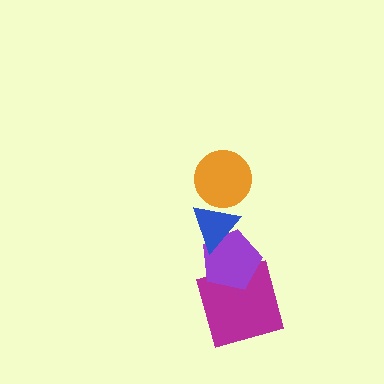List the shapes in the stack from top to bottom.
From top to bottom: the orange circle, the blue triangle, the purple pentagon, the magenta square.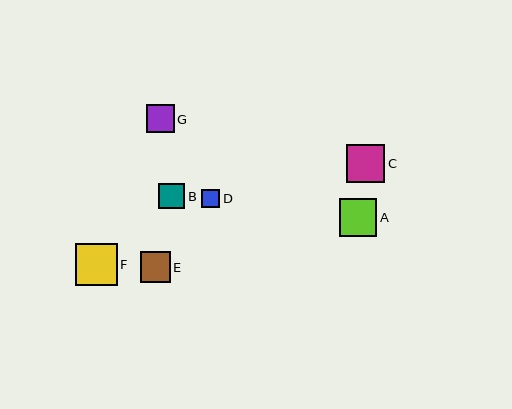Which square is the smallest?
Square D is the smallest with a size of approximately 18 pixels.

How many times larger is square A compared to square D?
Square A is approximately 2.1 times the size of square D.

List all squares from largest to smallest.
From largest to smallest: F, C, A, E, G, B, D.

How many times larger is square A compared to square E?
Square A is approximately 1.3 times the size of square E.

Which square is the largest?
Square F is the largest with a size of approximately 42 pixels.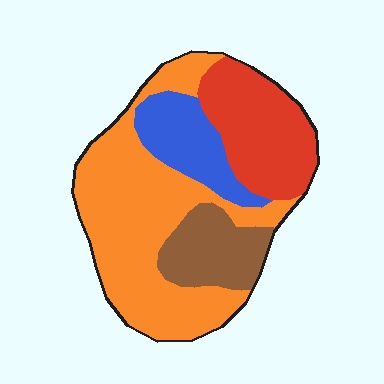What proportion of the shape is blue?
Blue covers about 15% of the shape.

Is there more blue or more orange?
Orange.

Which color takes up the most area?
Orange, at roughly 50%.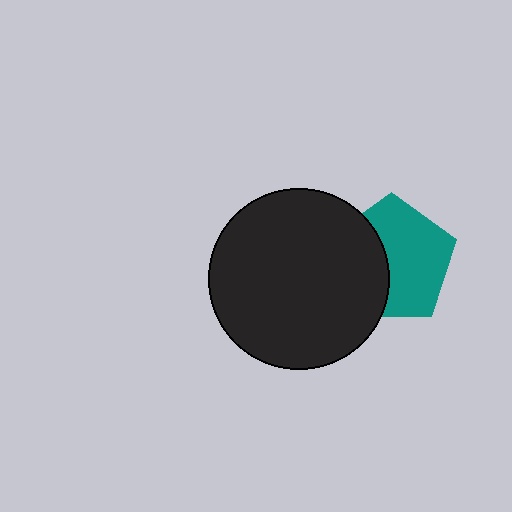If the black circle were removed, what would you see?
You would see the complete teal pentagon.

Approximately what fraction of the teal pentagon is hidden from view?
Roughly 40% of the teal pentagon is hidden behind the black circle.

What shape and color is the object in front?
The object in front is a black circle.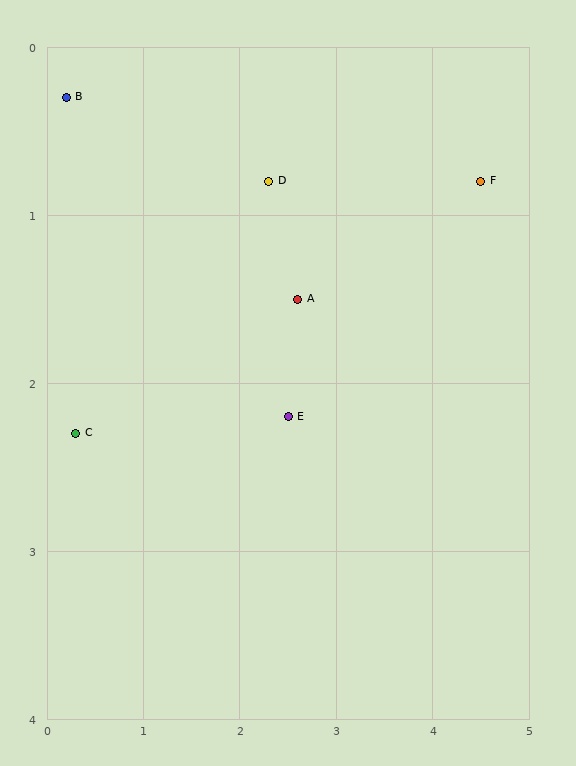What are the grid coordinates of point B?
Point B is at approximately (0.2, 0.3).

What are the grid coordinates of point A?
Point A is at approximately (2.6, 1.5).